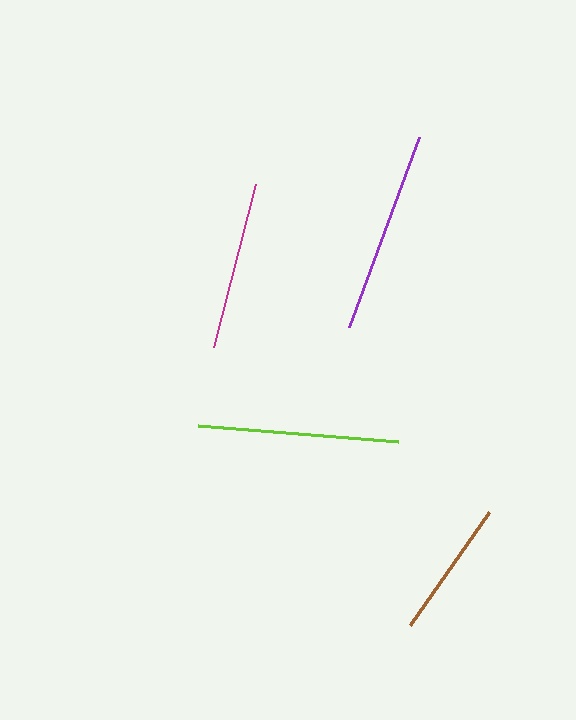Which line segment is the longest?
The purple line is the longest at approximately 203 pixels.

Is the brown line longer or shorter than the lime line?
The lime line is longer than the brown line.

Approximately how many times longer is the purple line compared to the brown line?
The purple line is approximately 1.5 times the length of the brown line.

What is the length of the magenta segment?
The magenta segment is approximately 168 pixels long.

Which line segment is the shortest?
The brown line is the shortest at approximately 138 pixels.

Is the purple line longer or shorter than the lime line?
The purple line is longer than the lime line.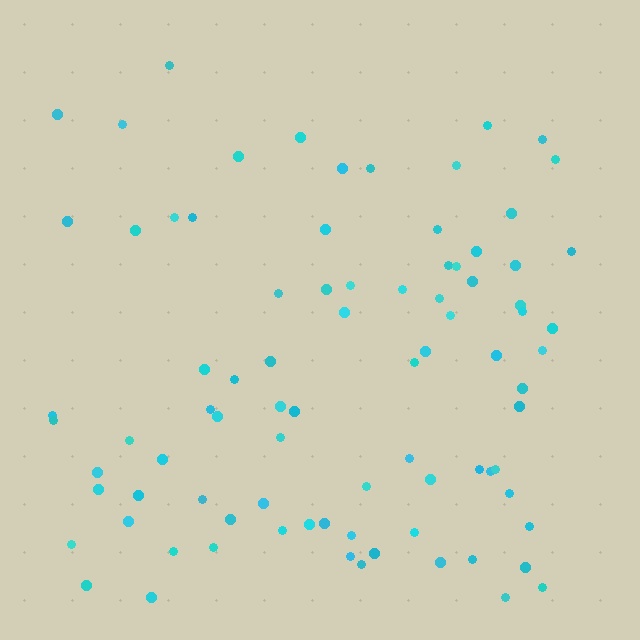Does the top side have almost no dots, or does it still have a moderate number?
Still a moderate number, just noticeably fewer than the bottom.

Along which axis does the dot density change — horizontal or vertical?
Vertical.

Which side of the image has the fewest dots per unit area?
The top.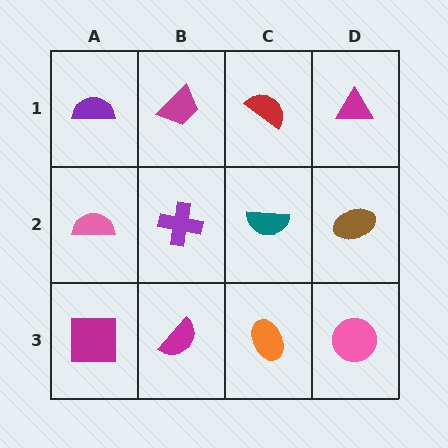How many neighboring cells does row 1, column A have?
2.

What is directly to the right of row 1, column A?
A magenta trapezoid.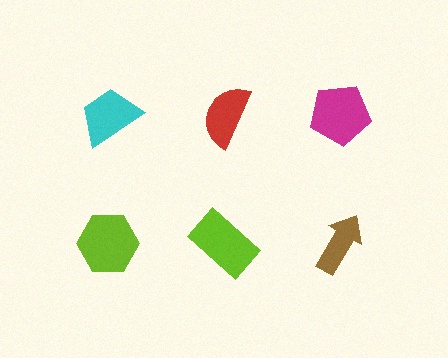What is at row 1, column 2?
A red semicircle.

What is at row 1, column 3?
A magenta pentagon.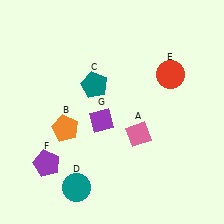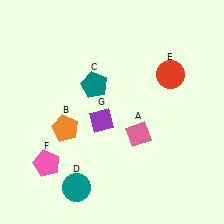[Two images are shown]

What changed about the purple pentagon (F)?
In Image 1, F is purple. In Image 2, it changed to pink.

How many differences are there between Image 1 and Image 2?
There is 1 difference between the two images.